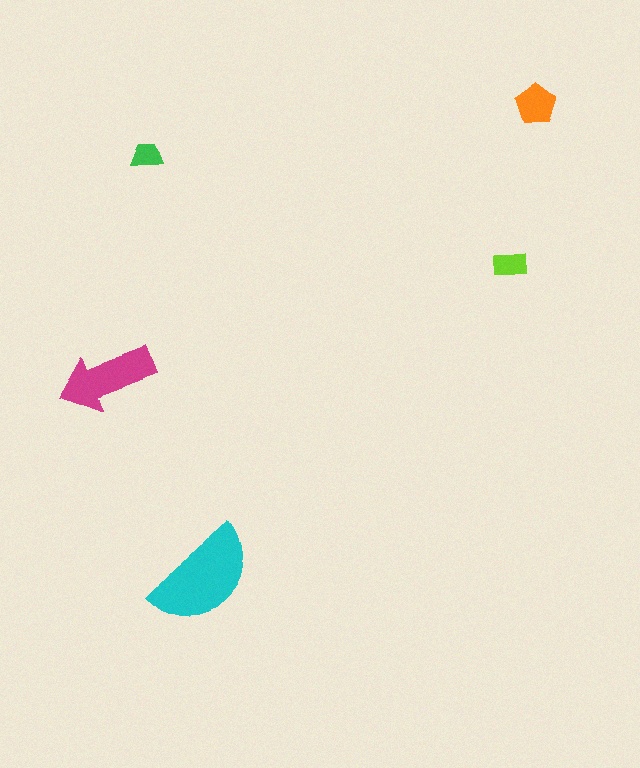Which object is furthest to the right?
The orange pentagon is rightmost.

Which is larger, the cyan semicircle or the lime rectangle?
The cyan semicircle.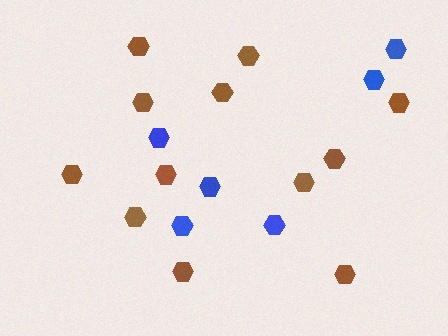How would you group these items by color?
There are 2 groups: one group of blue hexagons (6) and one group of brown hexagons (12).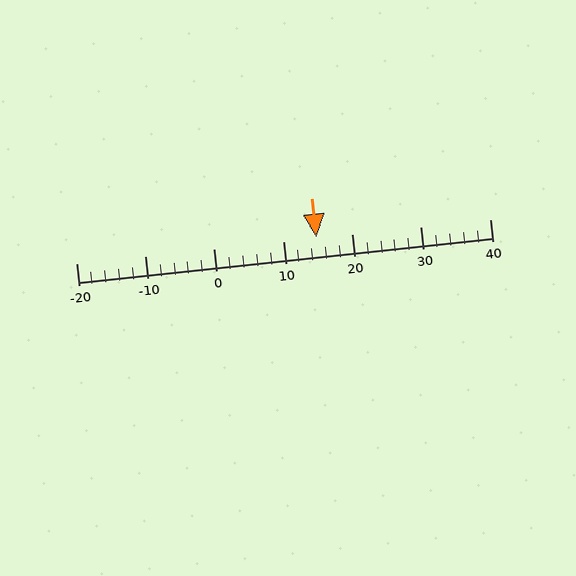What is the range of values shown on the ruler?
The ruler shows values from -20 to 40.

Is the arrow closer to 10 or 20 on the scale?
The arrow is closer to 10.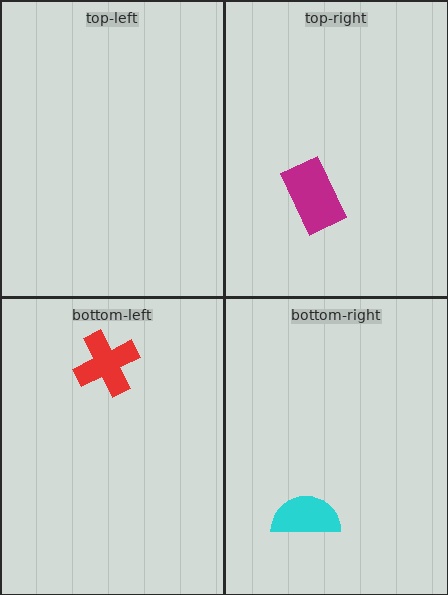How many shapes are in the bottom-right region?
1.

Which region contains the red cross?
The bottom-left region.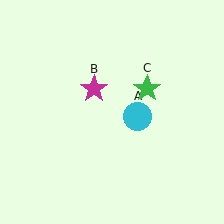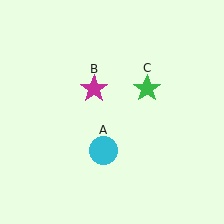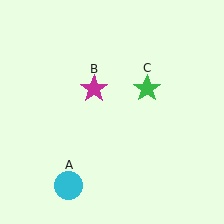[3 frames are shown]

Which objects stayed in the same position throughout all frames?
Magenta star (object B) and green star (object C) remained stationary.